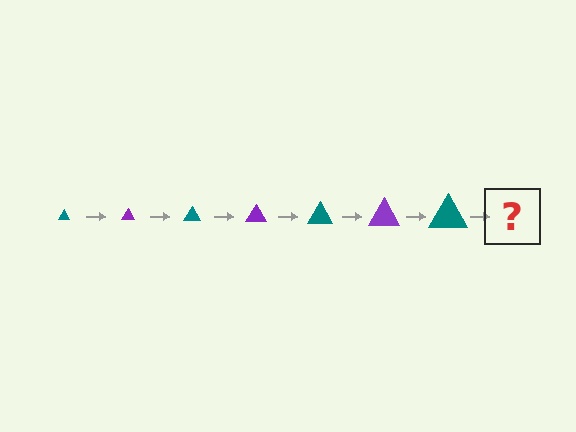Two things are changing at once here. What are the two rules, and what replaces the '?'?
The two rules are that the triangle grows larger each step and the color cycles through teal and purple. The '?' should be a purple triangle, larger than the previous one.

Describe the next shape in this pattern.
It should be a purple triangle, larger than the previous one.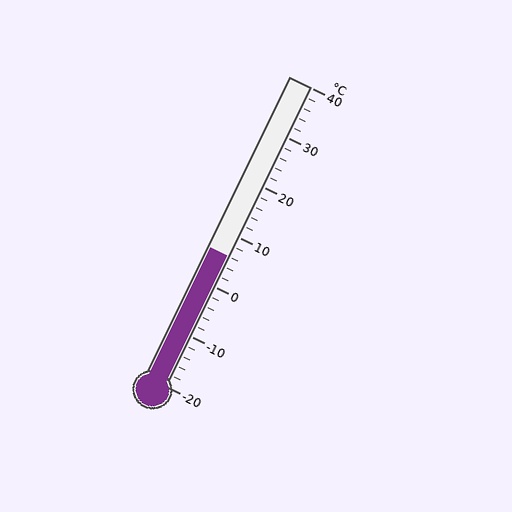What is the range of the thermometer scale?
The thermometer scale ranges from -20°C to 40°C.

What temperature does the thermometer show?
The thermometer shows approximately 6°C.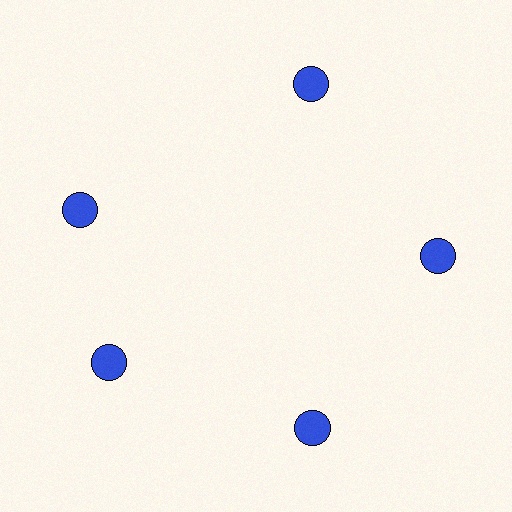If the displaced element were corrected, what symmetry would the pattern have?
It would have 5-fold rotational symmetry — the pattern would map onto itself every 72 degrees.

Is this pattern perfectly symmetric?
No. The 5 blue circles are arranged in a ring, but one element near the 10 o'clock position is rotated out of alignment along the ring, breaking the 5-fold rotational symmetry.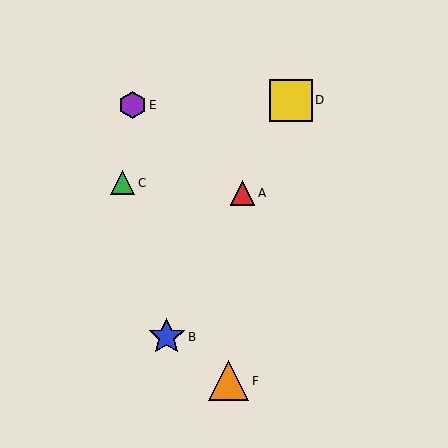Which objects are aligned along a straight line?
Objects A, B, D are aligned along a straight line.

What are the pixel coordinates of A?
Object A is at (242, 193).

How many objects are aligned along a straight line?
3 objects (A, B, D) are aligned along a straight line.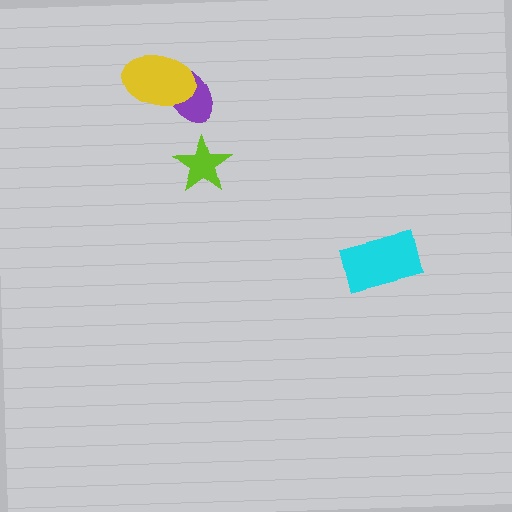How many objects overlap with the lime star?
0 objects overlap with the lime star.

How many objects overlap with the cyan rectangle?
0 objects overlap with the cyan rectangle.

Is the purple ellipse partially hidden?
Yes, it is partially covered by another shape.